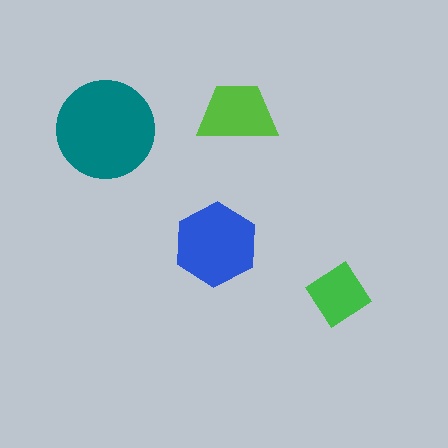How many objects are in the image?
There are 4 objects in the image.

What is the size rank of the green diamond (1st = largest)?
4th.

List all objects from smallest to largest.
The green diamond, the lime trapezoid, the blue hexagon, the teal circle.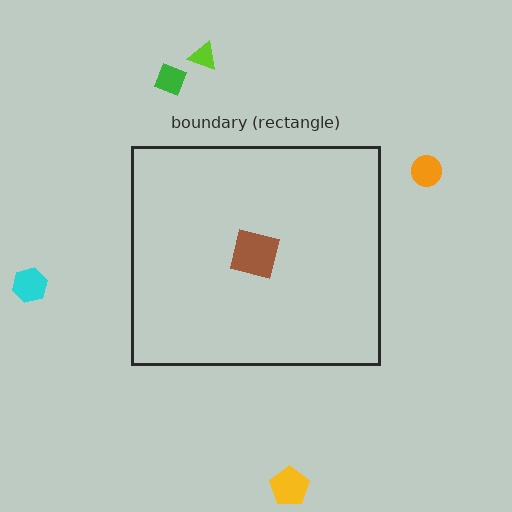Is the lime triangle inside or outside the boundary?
Outside.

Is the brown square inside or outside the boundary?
Inside.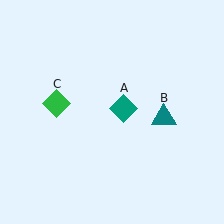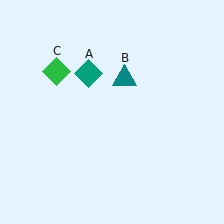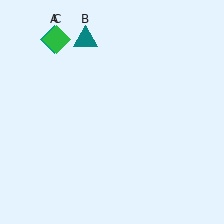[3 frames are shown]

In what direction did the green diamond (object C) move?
The green diamond (object C) moved up.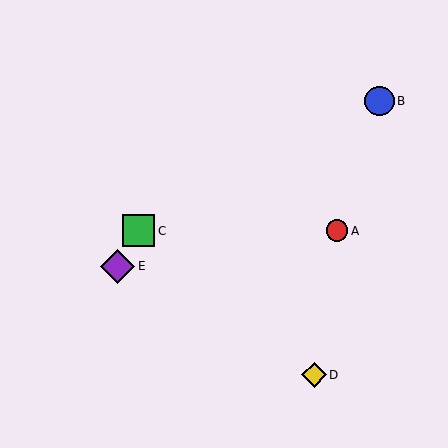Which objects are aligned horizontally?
Objects A, C are aligned horizontally.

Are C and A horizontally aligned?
Yes, both are at y≈231.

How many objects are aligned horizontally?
2 objects (A, C) are aligned horizontally.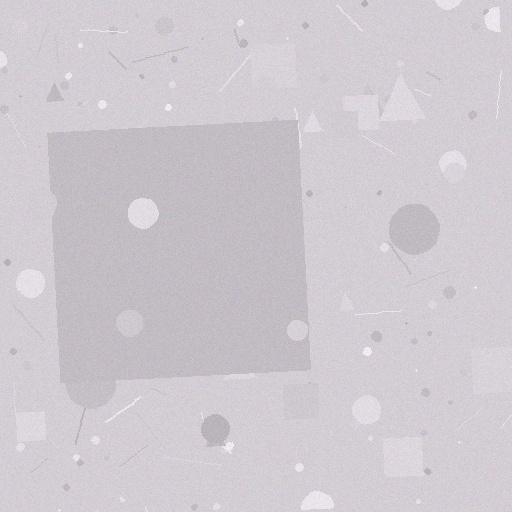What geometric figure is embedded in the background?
A square is embedded in the background.